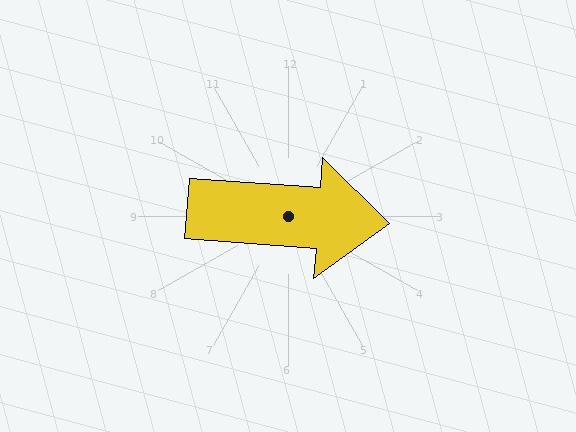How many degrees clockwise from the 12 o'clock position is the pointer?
Approximately 94 degrees.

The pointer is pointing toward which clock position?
Roughly 3 o'clock.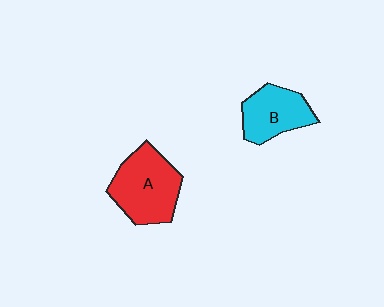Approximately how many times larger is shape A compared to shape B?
Approximately 1.3 times.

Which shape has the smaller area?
Shape B (cyan).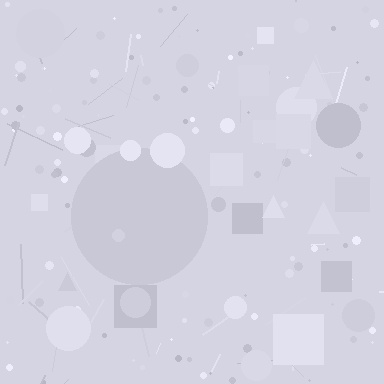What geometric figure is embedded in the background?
A circle is embedded in the background.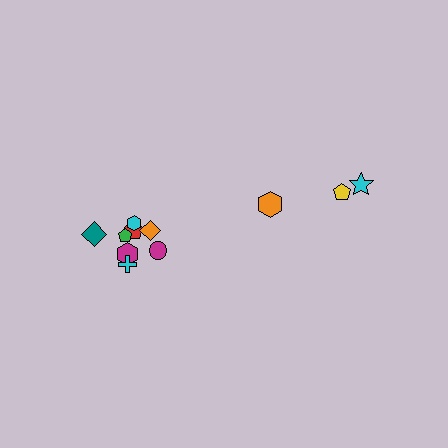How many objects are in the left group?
There are 8 objects.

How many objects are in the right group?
There are 3 objects.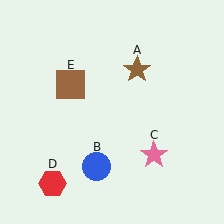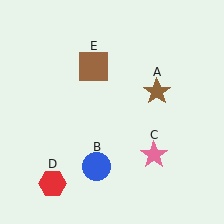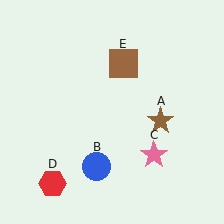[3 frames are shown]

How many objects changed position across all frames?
2 objects changed position: brown star (object A), brown square (object E).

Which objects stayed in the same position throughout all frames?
Blue circle (object B) and pink star (object C) and red hexagon (object D) remained stationary.